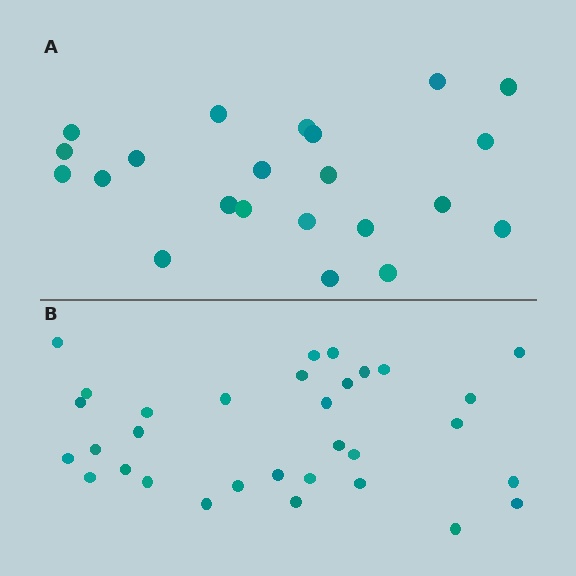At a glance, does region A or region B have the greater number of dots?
Region B (the bottom region) has more dots.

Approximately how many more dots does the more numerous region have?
Region B has roughly 10 or so more dots than region A.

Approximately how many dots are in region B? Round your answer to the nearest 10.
About 30 dots. (The exact count is 32, which rounds to 30.)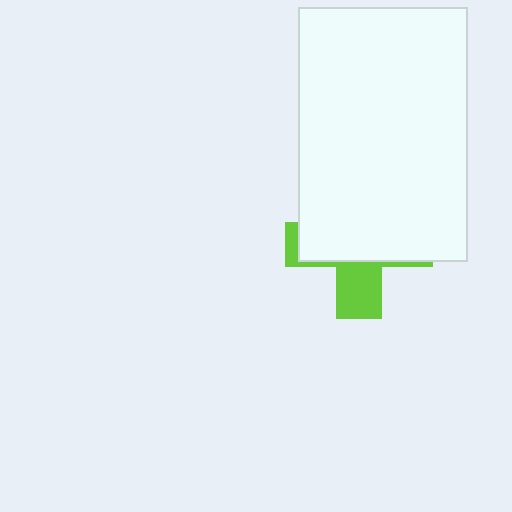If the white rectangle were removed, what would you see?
You would see the complete lime cross.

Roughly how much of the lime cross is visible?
A small part of it is visible (roughly 32%).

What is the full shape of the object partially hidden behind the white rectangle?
The partially hidden object is a lime cross.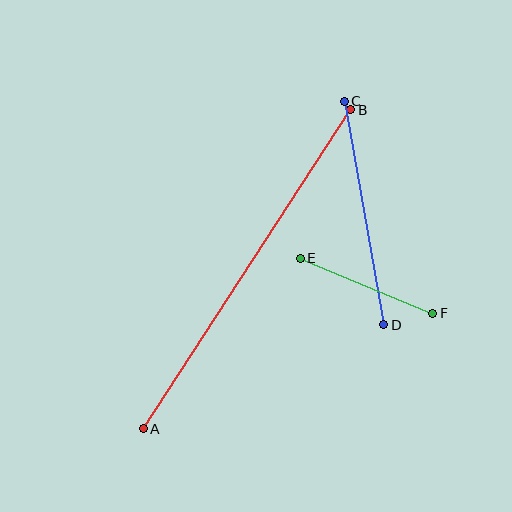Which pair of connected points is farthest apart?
Points A and B are farthest apart.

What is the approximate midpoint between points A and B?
The midpoint is at approximately (247, 269) pixels.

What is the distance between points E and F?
The distance is approximately 143 pixels.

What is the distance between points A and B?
The distance is approximately 380 pixels.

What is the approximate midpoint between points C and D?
The midpoint is at approximately (364, 213) pixels.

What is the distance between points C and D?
The distance is approximately 227 pixels.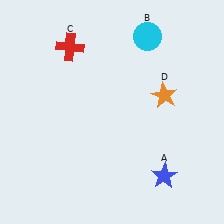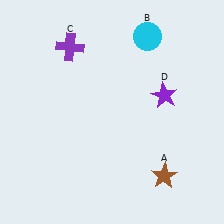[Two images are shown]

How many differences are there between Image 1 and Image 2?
There are 3 differences between the two images.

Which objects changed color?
A changed from blue to brown. C changed from red to purple. D changed from orange to purple.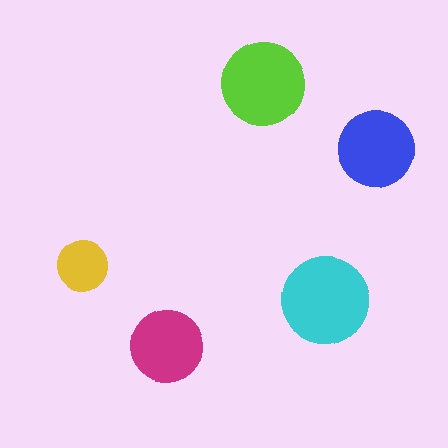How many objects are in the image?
There are 5 objects in the image.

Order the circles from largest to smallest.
the cyan one, the lime one, the blue one, the magenta one, the yellow one.